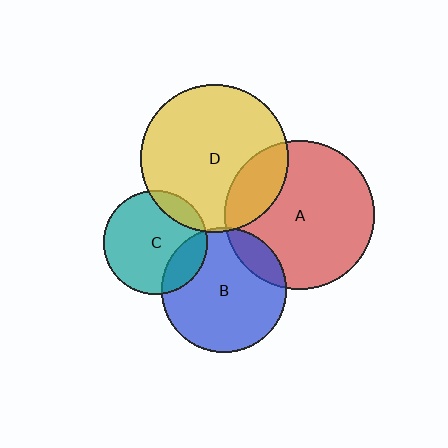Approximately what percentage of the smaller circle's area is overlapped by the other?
Approximately 5%.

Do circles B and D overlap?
Yes.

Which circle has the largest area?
Circle A (red).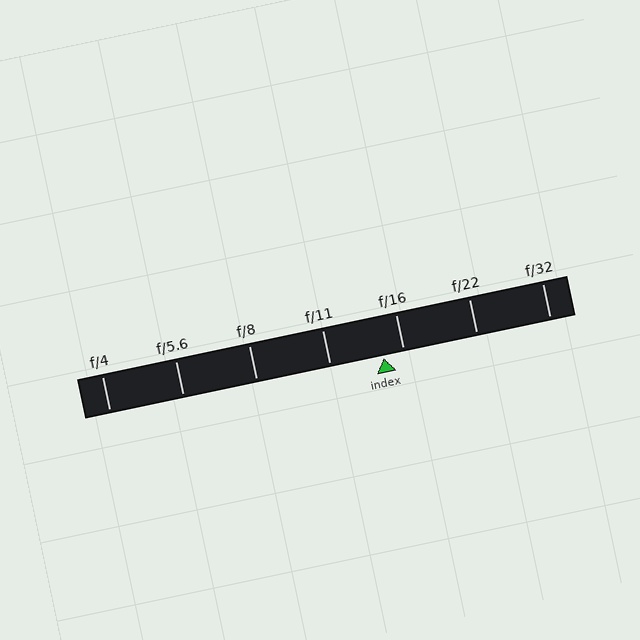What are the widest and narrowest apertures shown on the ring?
The widest aperture shown is f/4 and the narrowest is f/32.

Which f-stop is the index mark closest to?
The index mark is closest to f/16.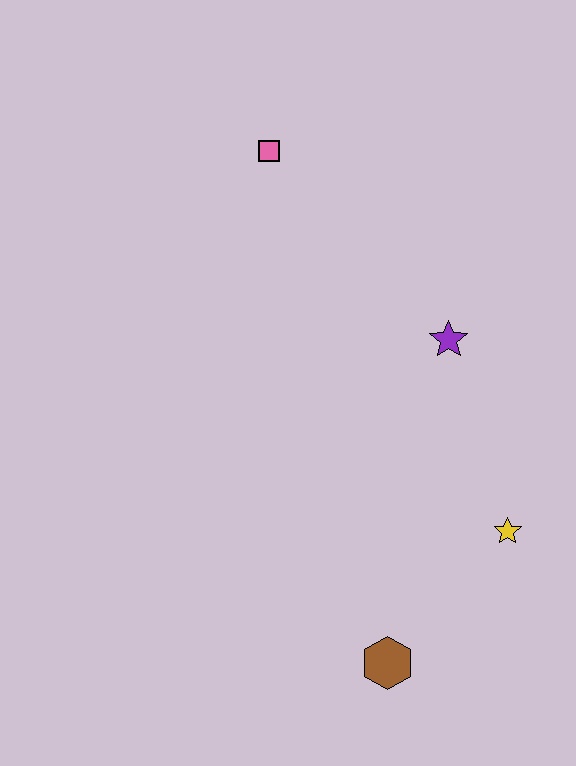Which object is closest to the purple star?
The yellow star is closest to the purple star.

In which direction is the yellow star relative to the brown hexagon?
The yellow star is above the brown hexagon.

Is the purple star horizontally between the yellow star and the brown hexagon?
Yes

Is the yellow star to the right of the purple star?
Yes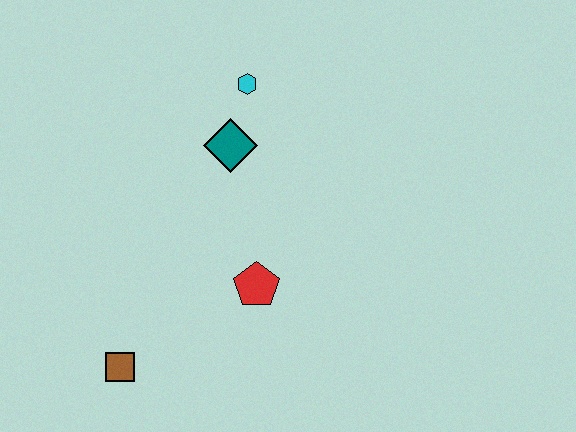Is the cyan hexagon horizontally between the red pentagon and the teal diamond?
Yes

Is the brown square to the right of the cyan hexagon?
No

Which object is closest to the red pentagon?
The teal diamond is closest to the red pentagon.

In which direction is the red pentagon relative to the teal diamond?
The red pentagon is below the teal diamond.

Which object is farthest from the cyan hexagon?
The brown square is farthest from the cyan hexagon.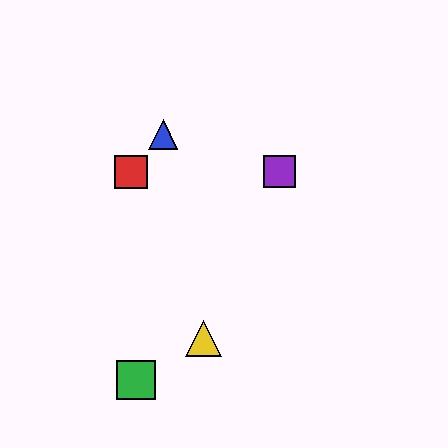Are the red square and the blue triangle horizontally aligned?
No, the red square is at y≈172 and the blue triangle is at y≈135.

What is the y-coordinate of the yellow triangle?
The yellow triangle is at y≈338.